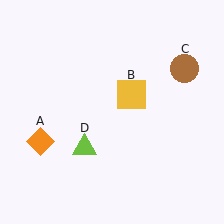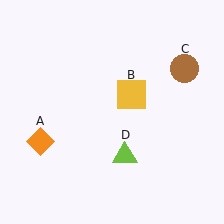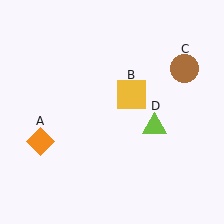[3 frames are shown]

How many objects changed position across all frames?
1 object changed position: lime triangle (object D).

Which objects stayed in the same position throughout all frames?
Orange diamond (object A) and yellow square (object B) and brown circle (object C) remained stationary.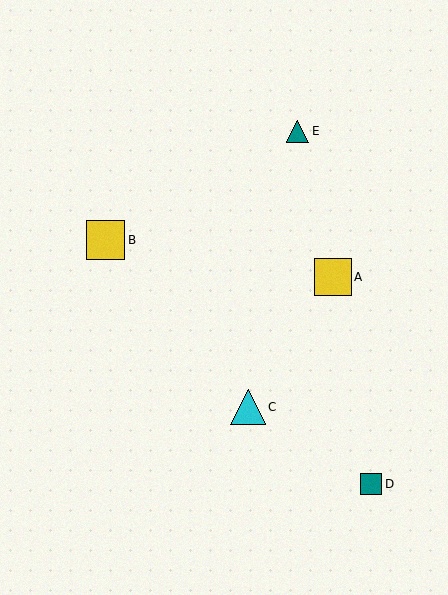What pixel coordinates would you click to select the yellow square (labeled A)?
Click at (333, 277) to select the yellow square A.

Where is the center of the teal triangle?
The center of the teal triangle is at (298, 131).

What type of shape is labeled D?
Shape D is a teal square.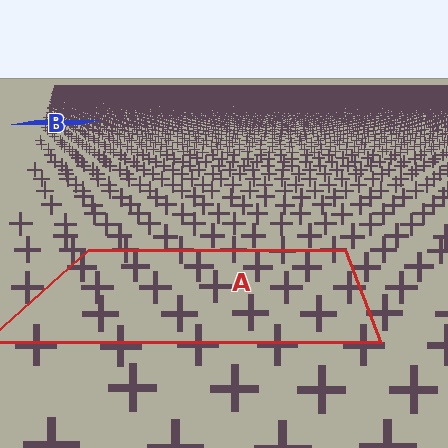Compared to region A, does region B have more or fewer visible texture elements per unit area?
Region B has more texture elements per unit area — they are packed more densely because it is farther away.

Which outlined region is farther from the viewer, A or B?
Region B is farther from the viewer — the texture elements inside it appear smaller and more densely packed.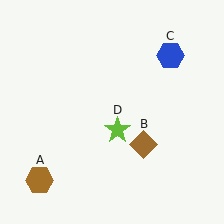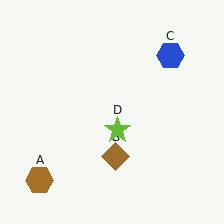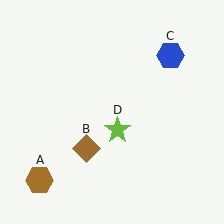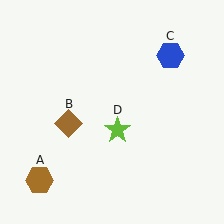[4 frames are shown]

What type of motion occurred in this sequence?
The brown diamond (object B) rotated clockwise around the center of the scene.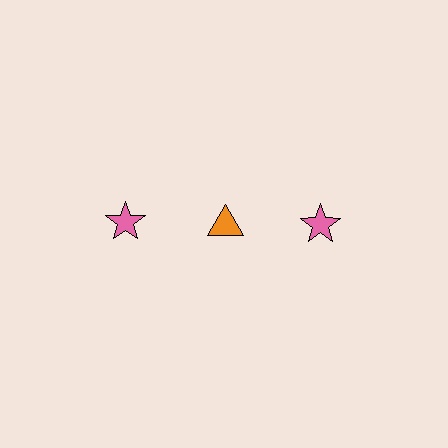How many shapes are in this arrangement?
There are 3 shapes arranged in a grid pattern.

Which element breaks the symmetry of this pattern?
The orange triangle in the top row, second from left column breaks the symmetry. All other shapes are pink stars.